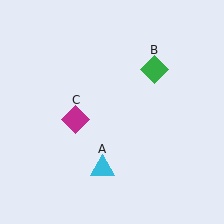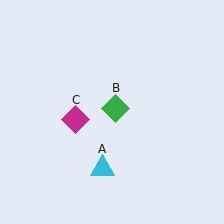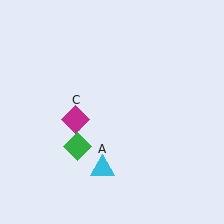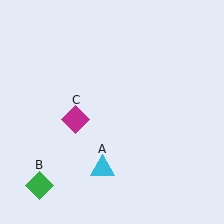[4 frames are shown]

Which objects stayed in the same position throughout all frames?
Cyan triangle (object A) and magenta diamond (object C) remained stationary.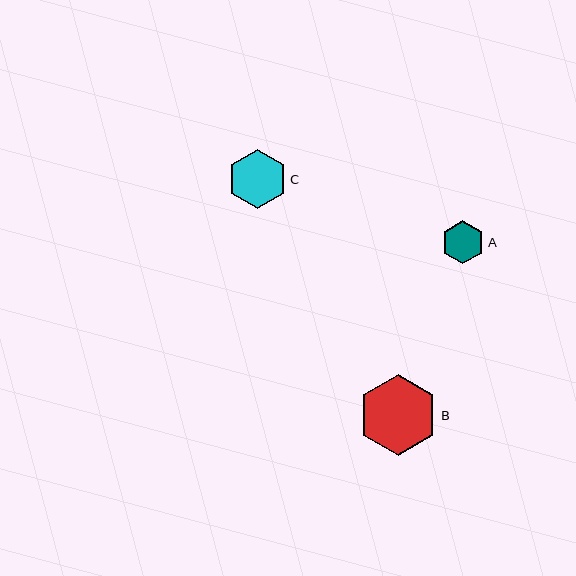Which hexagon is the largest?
Hexagon B is the largest with a size of approximately 81 pixels.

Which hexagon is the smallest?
Hexagon A is the smallest with a size of approximately 43 pixels.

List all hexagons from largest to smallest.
From largest to smallest: B, C, A.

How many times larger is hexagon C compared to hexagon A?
Hexagon C is approximately 1.4 times the size of hexagon A.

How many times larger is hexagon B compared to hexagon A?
Hexagon B is approximately 1.9 times the size of hexagon A.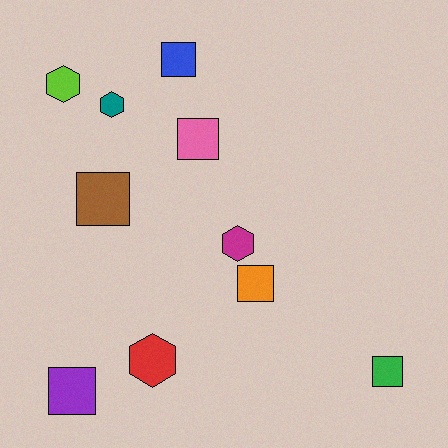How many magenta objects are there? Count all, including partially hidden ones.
There is 1 magenta object.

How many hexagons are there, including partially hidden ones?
There are 4 hexagons.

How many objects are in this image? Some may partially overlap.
There are 10 objects.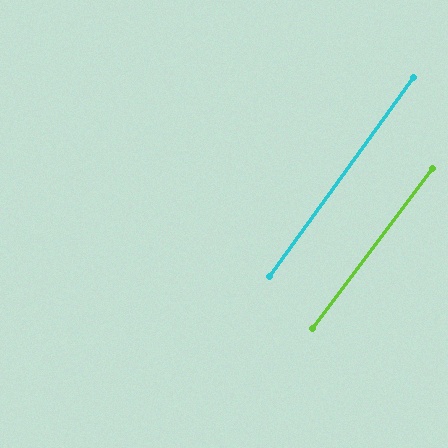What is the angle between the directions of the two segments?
Approximately 1 degree.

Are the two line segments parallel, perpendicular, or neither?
Parallel — their directions differ by only 1.1°.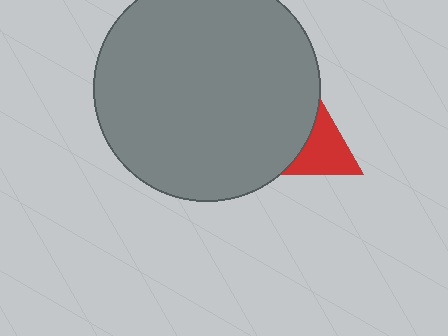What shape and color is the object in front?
The object in front is a gray circle.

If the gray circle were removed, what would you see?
You would see the complete red triangle.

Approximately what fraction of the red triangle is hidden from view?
Roughly 58% of the red triangle is hidden behind the gray circle.